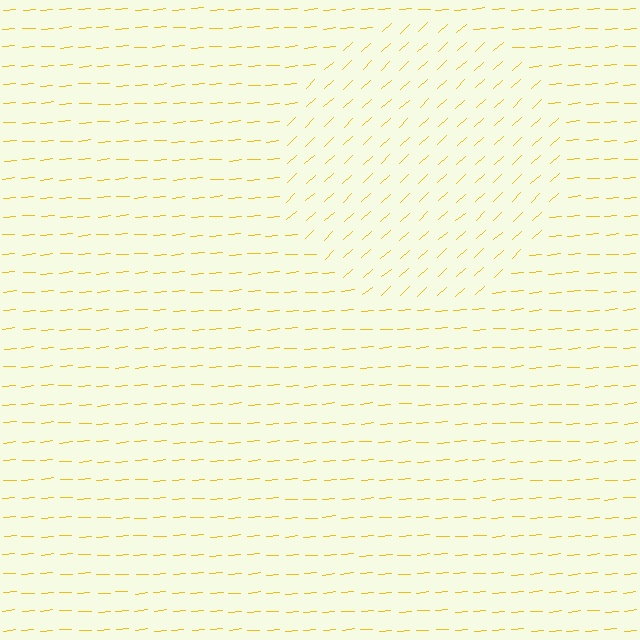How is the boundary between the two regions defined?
The boundary is defined purely by a change in line orientation (approximately 38 degrees difference). All lines are the same color and thickness.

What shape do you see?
I see a circle.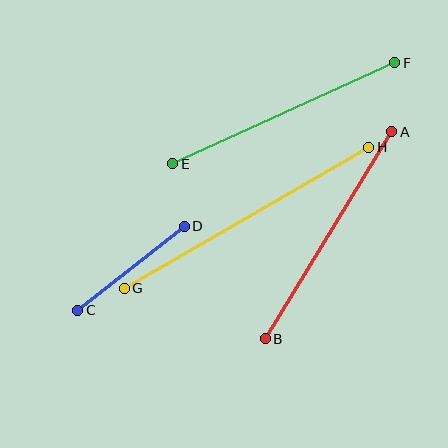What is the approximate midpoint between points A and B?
The midpoint is at approximately (328, 235) pixels.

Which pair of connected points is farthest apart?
Points G and H are farthest apart.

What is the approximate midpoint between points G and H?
The midpoint is at approximately (246, 218) pixels.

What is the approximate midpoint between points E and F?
The midpoint is at approximately (284, 113) pixels.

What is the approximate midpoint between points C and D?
The midpoint is at approximately (131, 268) pixels.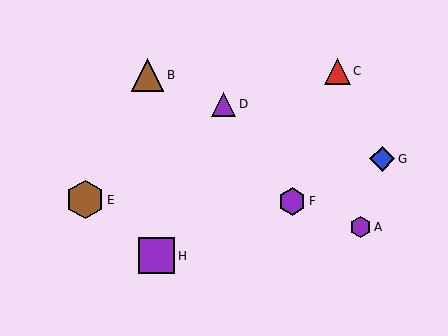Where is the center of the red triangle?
The center of the red triangle is at (337, 71).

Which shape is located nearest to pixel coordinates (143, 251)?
The purple square (labeled H) at (156, 256) is nearest to that location.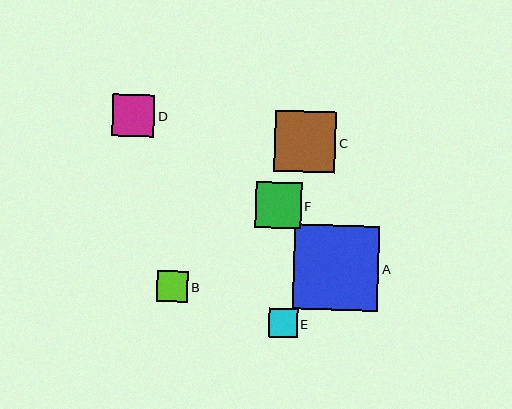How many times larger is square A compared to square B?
Square A is approximately 2.7 times the size of square B.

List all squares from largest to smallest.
From largest to smallest: A, C, F, D, B, E.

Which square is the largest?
Square A is the largest with a size of approximately 85 pixels.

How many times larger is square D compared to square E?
Square D is approximately 1.5 times the size of square E.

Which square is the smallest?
Square E is the smallest with a size of approximately 29 pixels.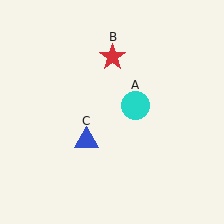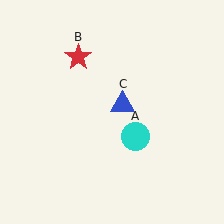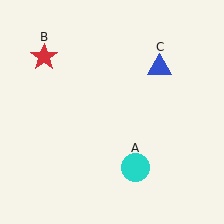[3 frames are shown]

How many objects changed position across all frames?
3 objects changed position: cyan circle (object A), red star (object B), blue triangle (object C).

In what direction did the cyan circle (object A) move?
The cyan circle (object A) moved down.